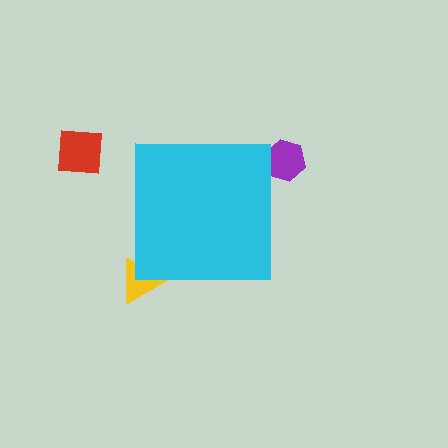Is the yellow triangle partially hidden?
Yes, the yellow triangle is partially hidden behind the cyan square.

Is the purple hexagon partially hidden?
Yes, the purple hexagon is partially hidden behind the cyan square.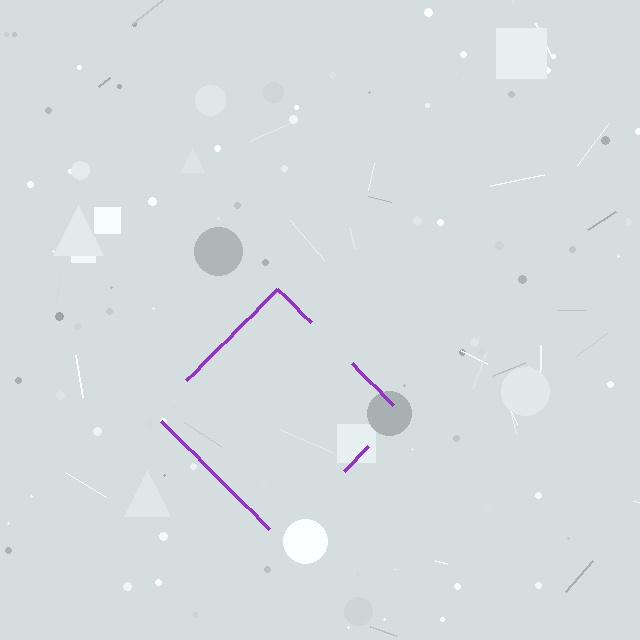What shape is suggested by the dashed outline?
The dashed outline suggests a diamond.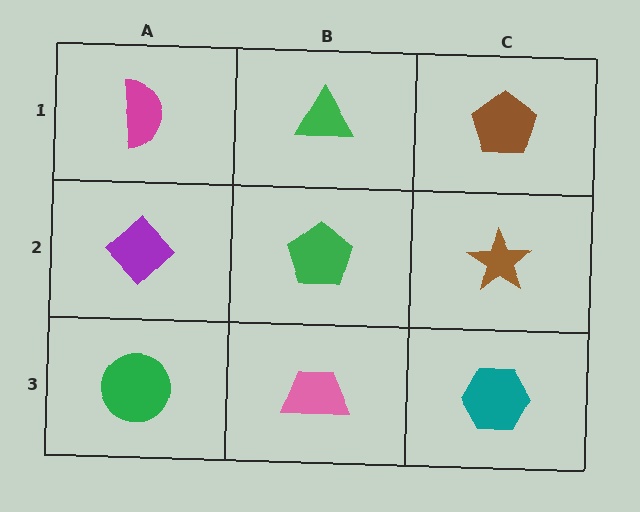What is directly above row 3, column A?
A purple diamond.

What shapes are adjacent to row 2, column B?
A green triangle (row 1, column B), a pink trapezoid (row 3, column B), a purple diamond (row 2, column A), a brown star (row 2, column C).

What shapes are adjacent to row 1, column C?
A brown star (row 2, column C), a green triangle (row 1, column B).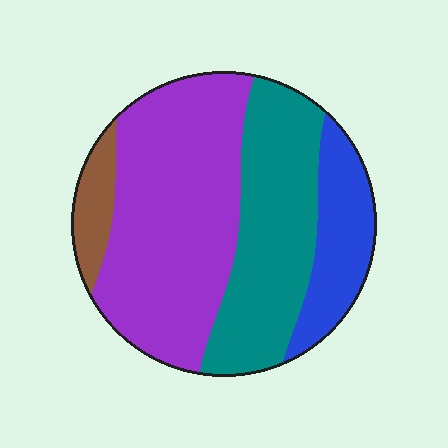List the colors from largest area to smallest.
From largest to smallest: purple, teal, blue, brown.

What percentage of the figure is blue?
Blue takes up less than a quarter of the figure.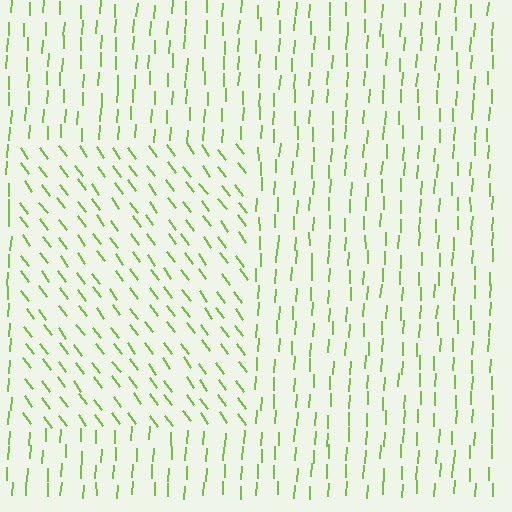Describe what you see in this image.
The image is filled with small lime line segments. A rectangle region in the image has lines oriented differently from the surrounding lines, creating a visible texture boundary.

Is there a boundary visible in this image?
Yes, there is a texture boundary formed by a change in line orientation.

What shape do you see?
I see a rectangle.